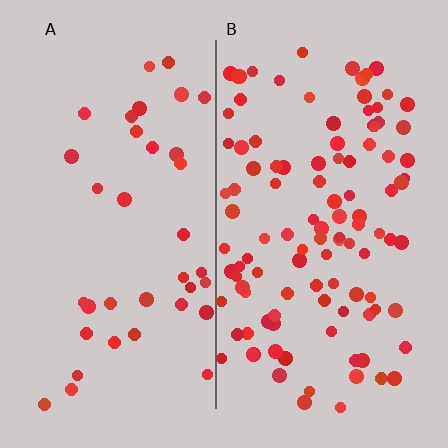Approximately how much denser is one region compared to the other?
Approximately 3.0× — region B over region A.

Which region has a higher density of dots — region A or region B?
B (the right).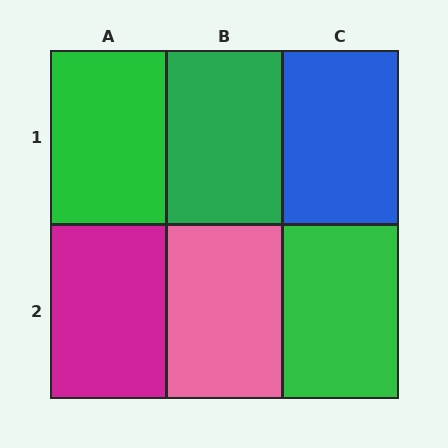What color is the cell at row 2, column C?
Green.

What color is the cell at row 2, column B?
Pink.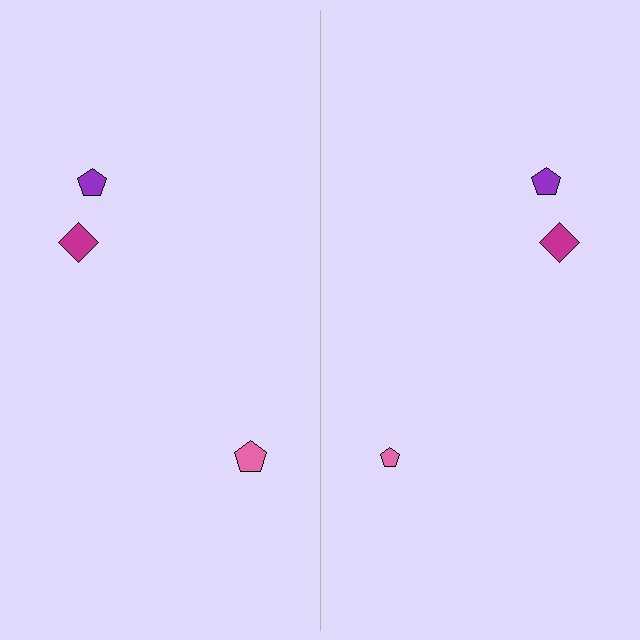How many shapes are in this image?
There are 6 shapes in this image.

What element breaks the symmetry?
The pink pentagon on the right side has a different size than its mirror counterpart.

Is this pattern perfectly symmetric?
No, the pattern is not perfectly symmetric. The pink pentagon on the right side has a different size than its mirror counterpart.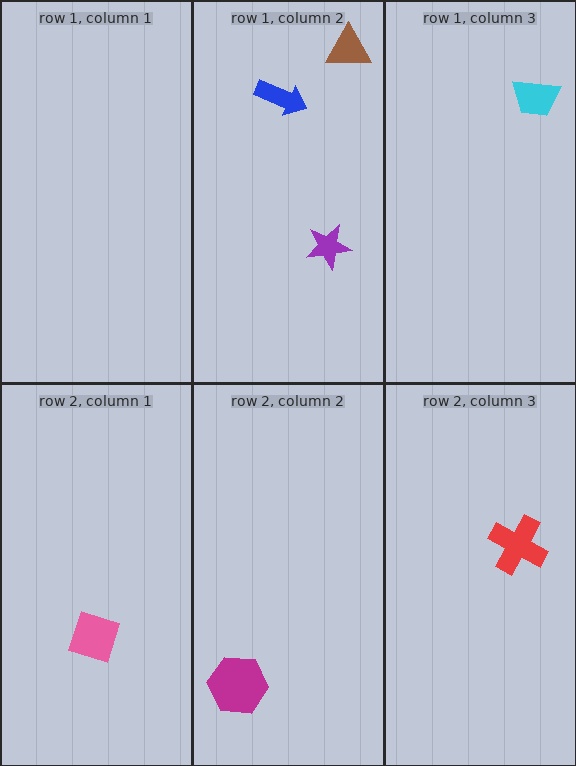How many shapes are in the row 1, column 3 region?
1.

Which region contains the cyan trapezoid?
The row 1, column 3 region.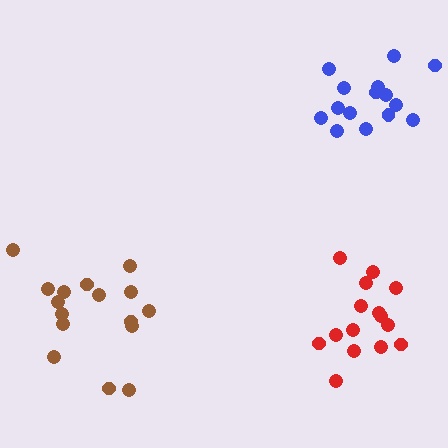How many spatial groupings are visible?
There are 3 spatial groupings.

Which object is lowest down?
The red cluster is bottommost.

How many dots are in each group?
Group 1: 15 dots, Group 2: 16 dots, Group 3: 15 dots (46 total).